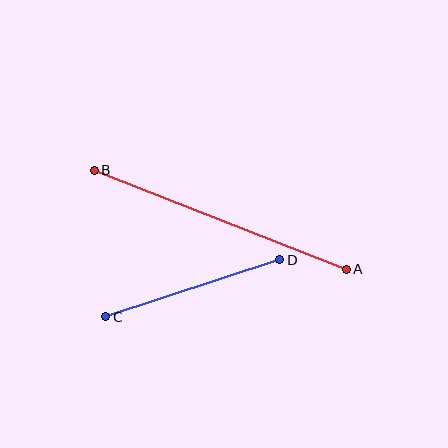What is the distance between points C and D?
The distance is approximately 183 pixels.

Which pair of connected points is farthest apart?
Points A and B are farthest apart.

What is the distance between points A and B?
The distance is approximately 271 pixels.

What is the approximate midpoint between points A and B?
The midpoint is at approximately (220, 220) pixels.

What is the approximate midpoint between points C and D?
The midpoint is at approximately (193, 288) pixels.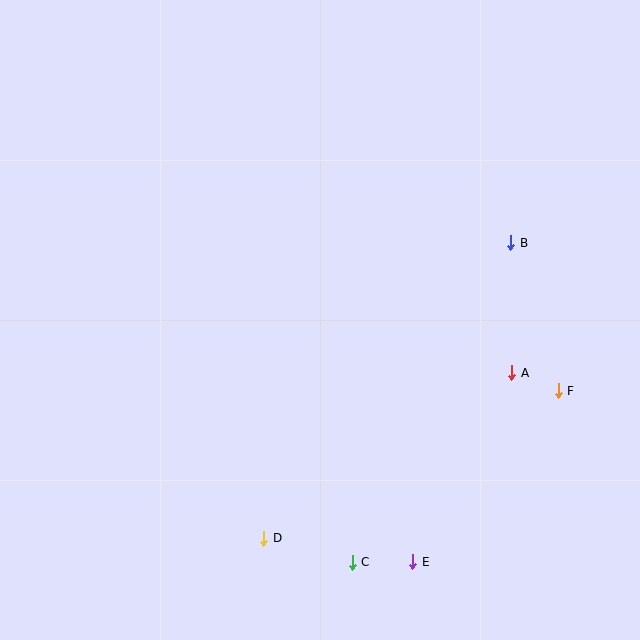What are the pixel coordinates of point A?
Point A is at (512, 373).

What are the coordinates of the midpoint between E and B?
The midpoint between E and B is at (462, 402).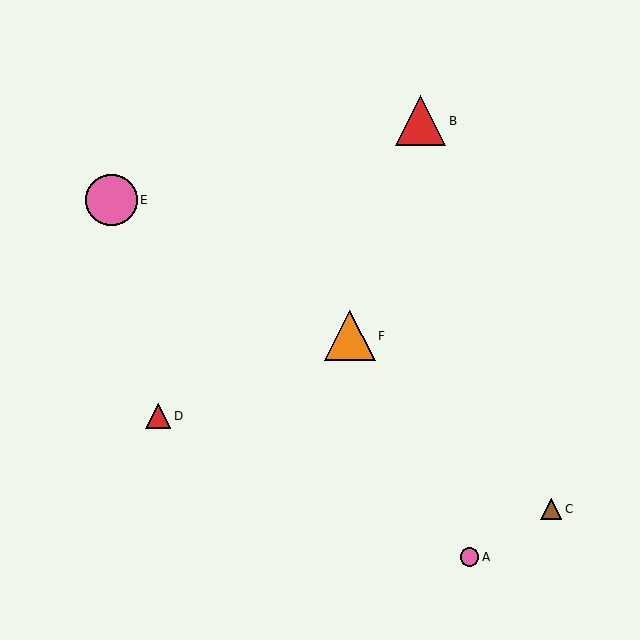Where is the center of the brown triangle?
The center of the brown triangle is at (551, 509).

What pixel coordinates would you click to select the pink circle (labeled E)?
Click at (111, 200) to select the pink circle E.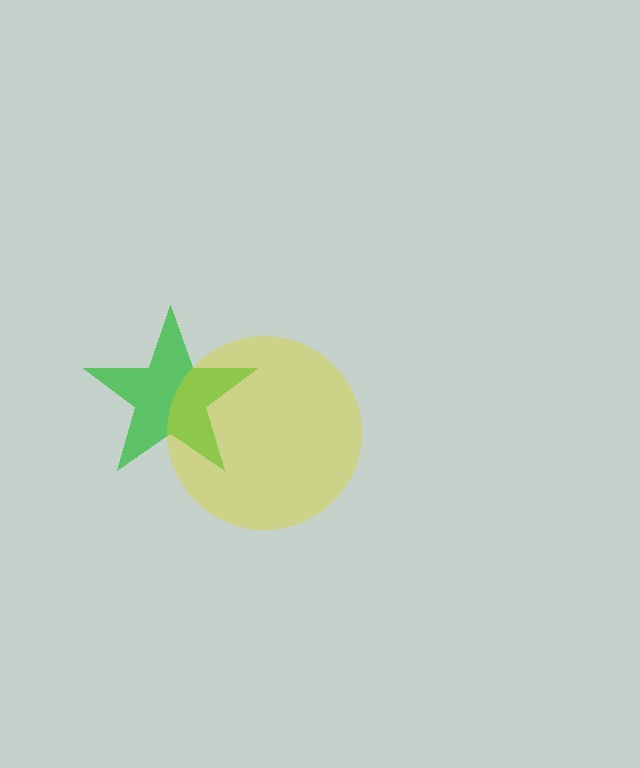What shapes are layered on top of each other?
The layered shapes are: a green star, a yellow circle.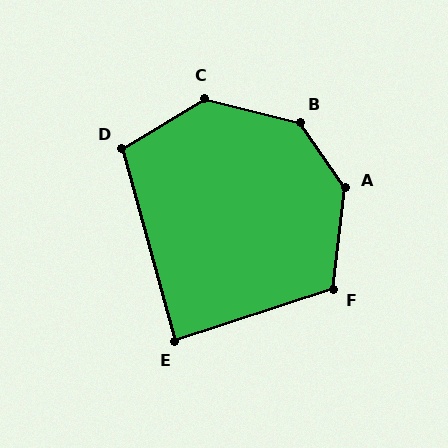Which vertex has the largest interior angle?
B, at approximately 139 degrees.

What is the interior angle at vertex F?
Approximately 115 degrees (obtuse).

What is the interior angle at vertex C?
Approximately 135 degrees (obtuse).